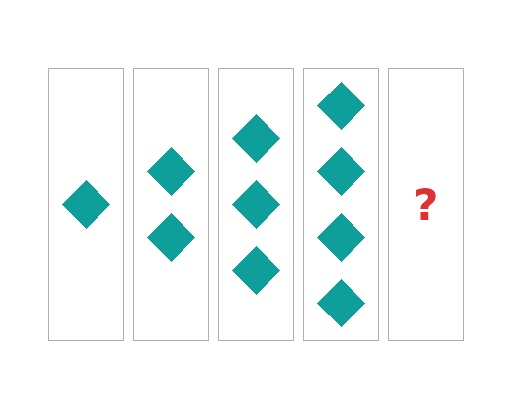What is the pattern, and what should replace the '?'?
The pattern is that each step adds one more diamond. The '?' should be 5 diamonds.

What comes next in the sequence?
The next element should be 5 diamonds.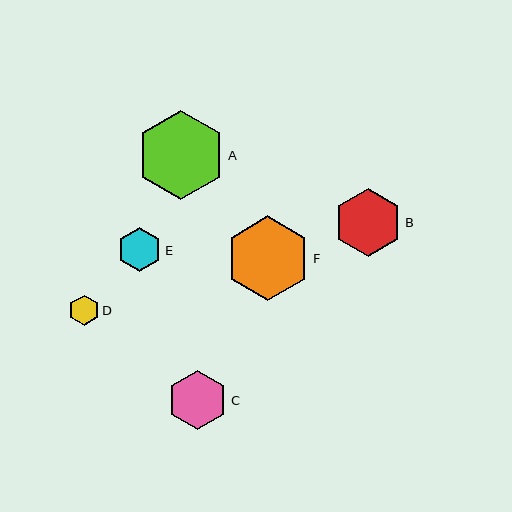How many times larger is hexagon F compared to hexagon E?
Hexagon F is approximately 1.9 times the size of hexagon E.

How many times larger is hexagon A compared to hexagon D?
Hexagon A is approximately 2.9 times the size of hexagon D.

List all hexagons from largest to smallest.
From largest to smallest: A, F, B, C, E, D.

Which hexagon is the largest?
Hexagon A is the largest with a size of approximately 89 pixels.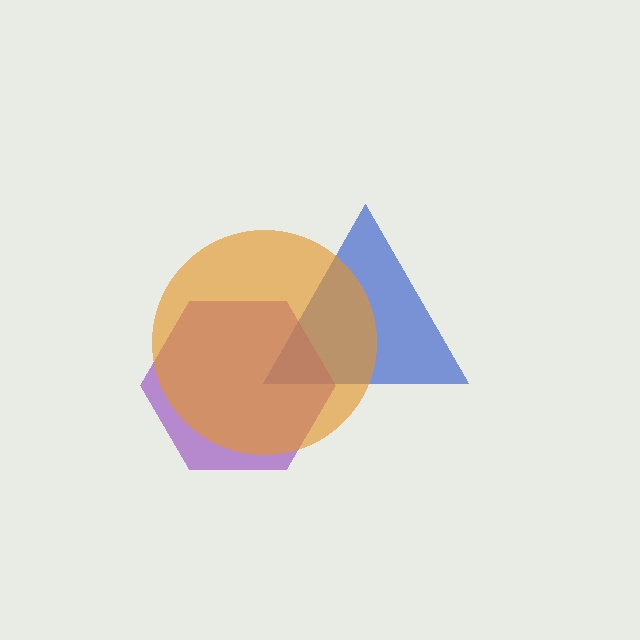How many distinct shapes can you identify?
There are 3 distinct shapes: a blue triangle, a purple hexagon, an orange circle.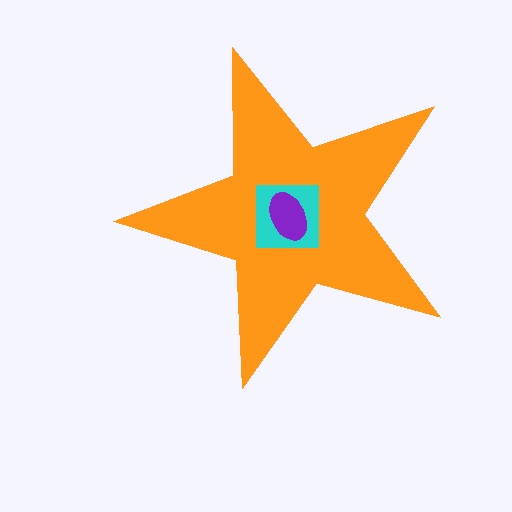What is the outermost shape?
The orange star.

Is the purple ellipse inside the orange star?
Yes.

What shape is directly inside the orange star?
The cyan square.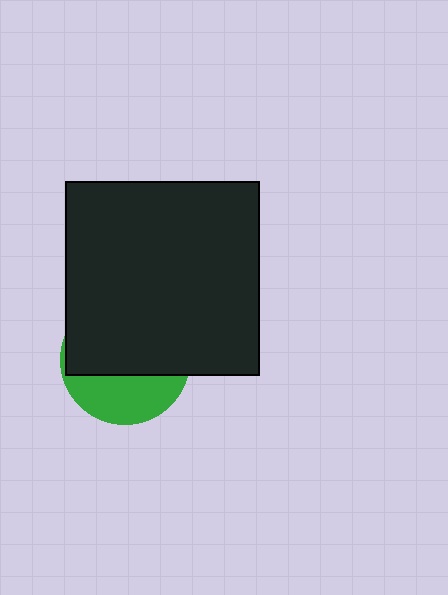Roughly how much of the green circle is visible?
A small part of it is visible (roughly 36%).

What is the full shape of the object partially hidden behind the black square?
The partially hidden object is a green circle.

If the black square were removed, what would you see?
You would see the complete green circle.